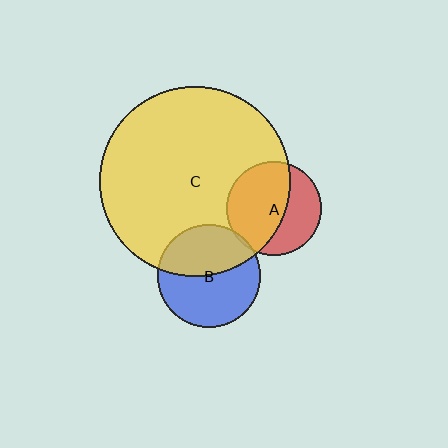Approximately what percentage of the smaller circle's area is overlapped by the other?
Approximately 45%.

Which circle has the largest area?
Circle C (yellow).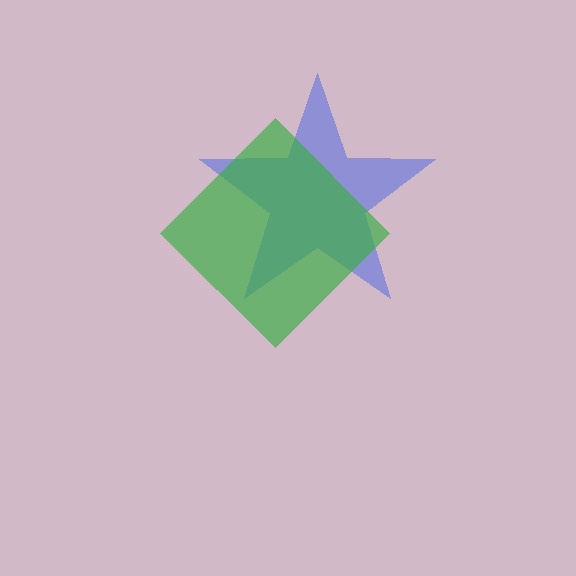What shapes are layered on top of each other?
The layered shapes are: a blue star, a green diamond.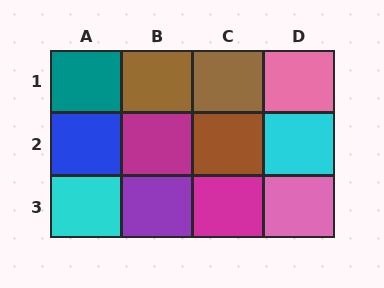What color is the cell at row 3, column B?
Purple.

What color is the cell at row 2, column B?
Magenta.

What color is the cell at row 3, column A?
Cyan.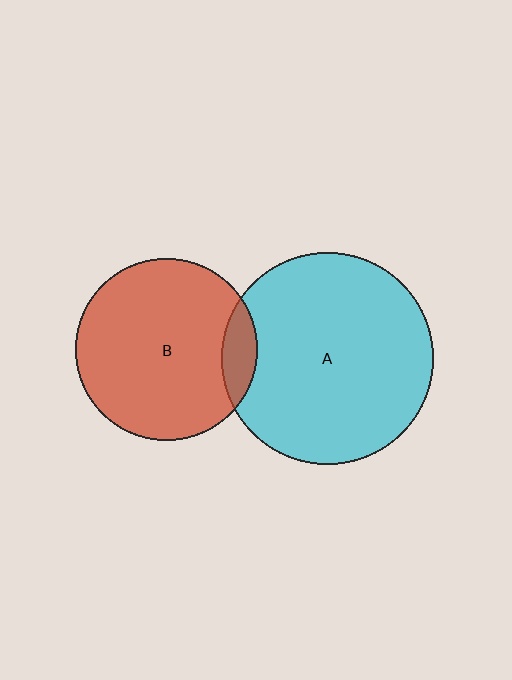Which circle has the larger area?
Circle A (cyan).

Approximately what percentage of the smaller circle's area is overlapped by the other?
Approximately 10%.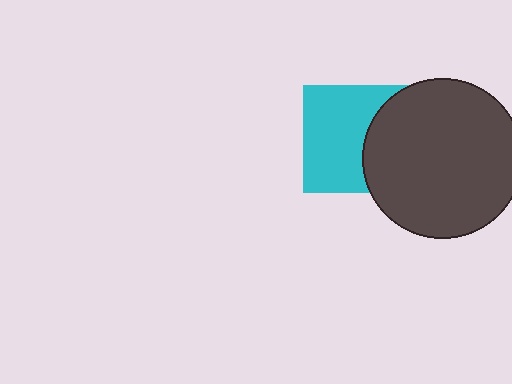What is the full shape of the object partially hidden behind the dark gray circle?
The partially hidden object is a cyan square.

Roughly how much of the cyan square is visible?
About half of it is visible (roughly 63%).